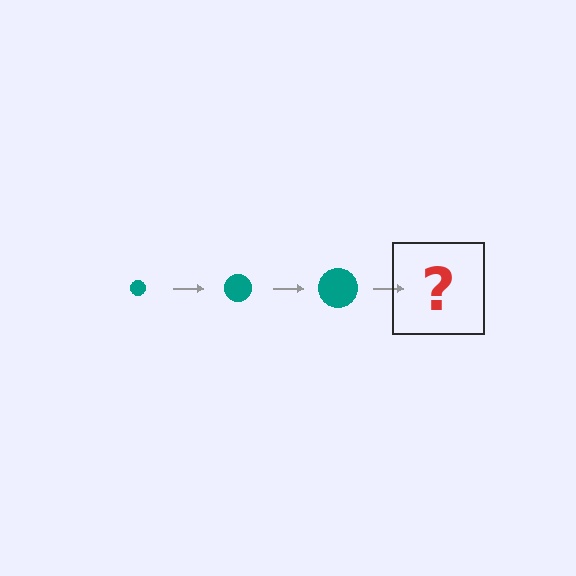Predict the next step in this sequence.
The next step is a teal circle, larger than the previous one.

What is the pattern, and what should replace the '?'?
The pattern is that the circle gets progressively larger each step. The '?' should be a teal circle, larger than the previous one.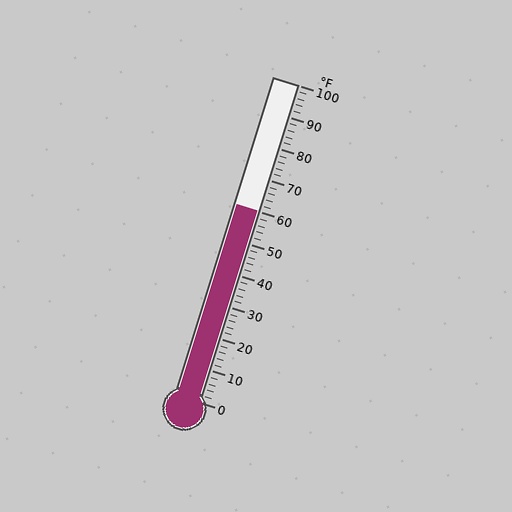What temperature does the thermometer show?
The thermometer shows approximately 60°F.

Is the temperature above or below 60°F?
The temperature is at 60°F.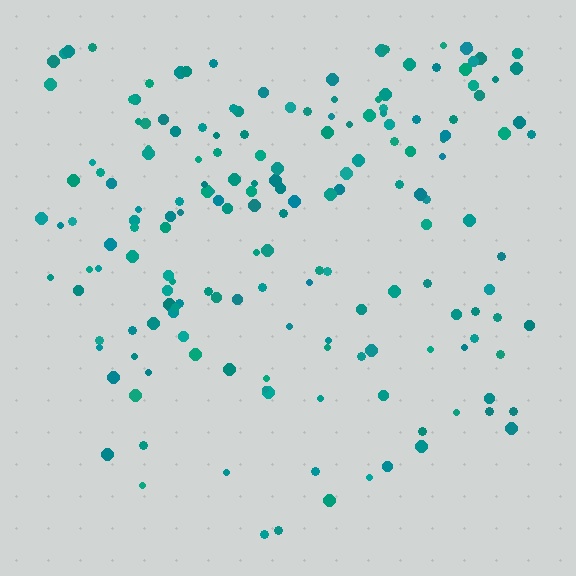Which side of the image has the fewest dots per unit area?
The bottom.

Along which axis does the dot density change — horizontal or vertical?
Vertical.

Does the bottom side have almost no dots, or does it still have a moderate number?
Still a moderate number, just noticeably fewer than the top.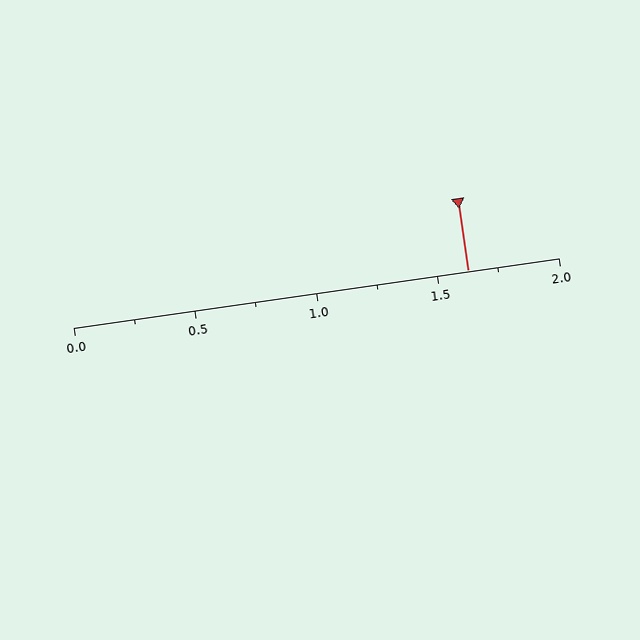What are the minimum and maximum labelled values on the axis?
The axis runs from 0.0 to 2.0.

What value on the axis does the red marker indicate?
The marker indicates approximately 1.62.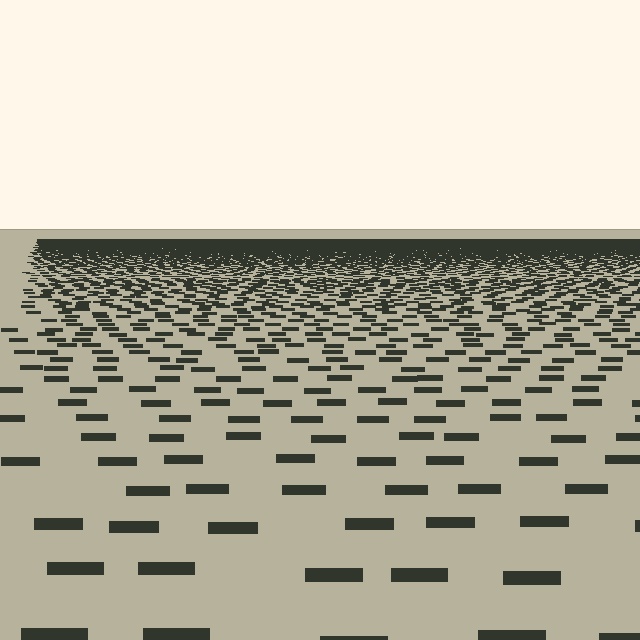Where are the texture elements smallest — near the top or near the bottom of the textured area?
Near the top.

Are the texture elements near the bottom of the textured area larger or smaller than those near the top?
Larger. Near the bottom, elements are closer to the viewer and appear at a bigger on-screen size.